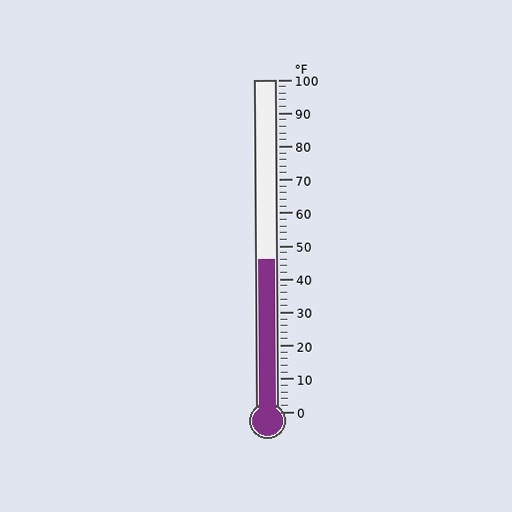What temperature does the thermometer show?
The thermometer shows approximately 46°F.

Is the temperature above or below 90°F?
The temperature is below 90°F.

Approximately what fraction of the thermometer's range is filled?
The thermometer is filled to approximately 45% of its range.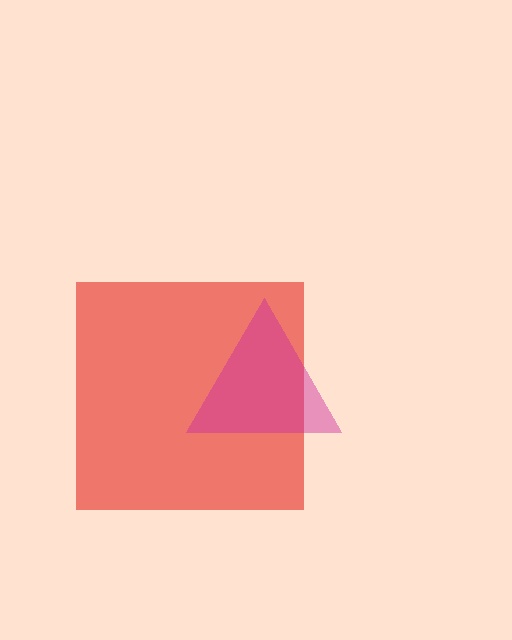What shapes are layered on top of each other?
The layered shapes are: a red square, a magenta triangle.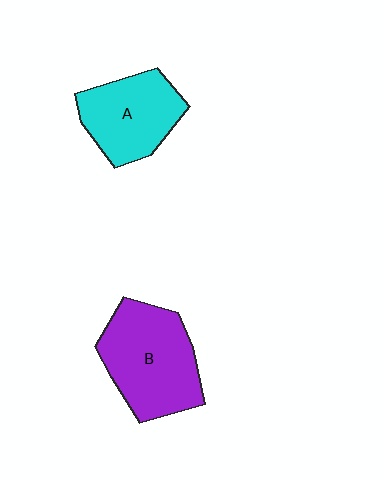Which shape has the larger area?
Shape B (purple).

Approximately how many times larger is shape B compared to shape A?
Approximately 1.3 times.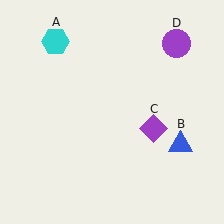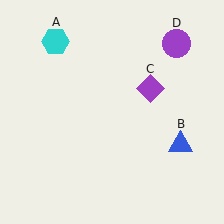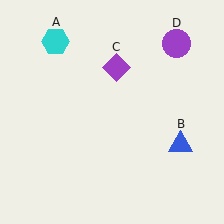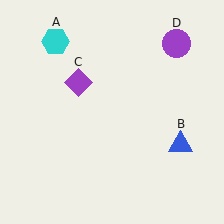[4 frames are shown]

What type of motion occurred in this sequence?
The purple diamond (object C) rotated counterclockwise around the center of the scene.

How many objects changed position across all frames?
1 object changed position: purple diamond (object C).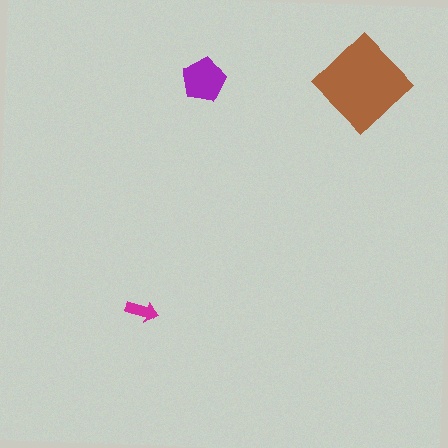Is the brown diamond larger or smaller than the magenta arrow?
Larger.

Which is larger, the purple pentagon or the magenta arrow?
The purple pentagon.